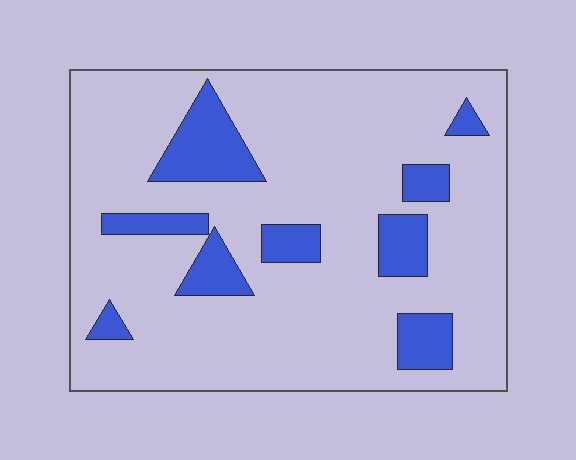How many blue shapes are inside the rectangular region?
9.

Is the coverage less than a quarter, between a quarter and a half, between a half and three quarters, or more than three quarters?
Less than a quarter.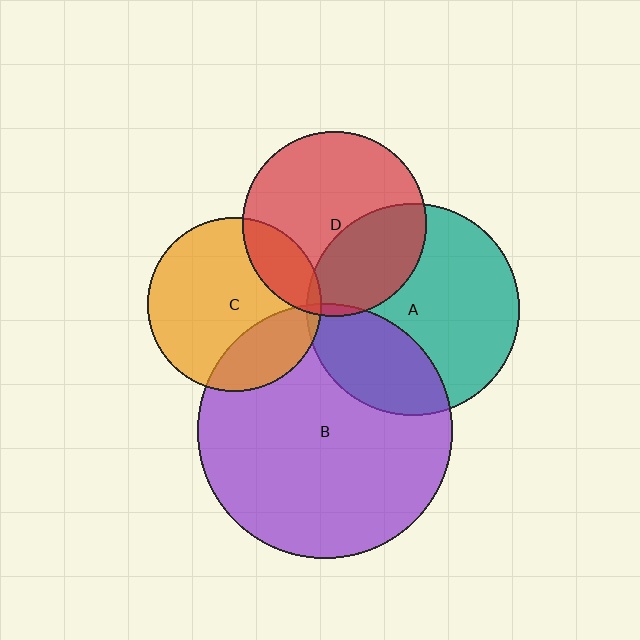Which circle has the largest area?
Circle B (purple).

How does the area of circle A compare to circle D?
Approximately 1.3 times.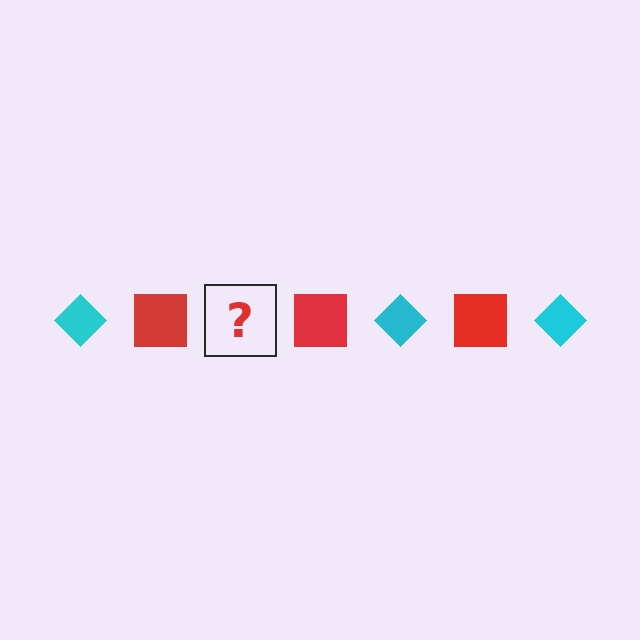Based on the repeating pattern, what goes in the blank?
The blank should be a cyan diamond.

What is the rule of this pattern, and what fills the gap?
The rule is that the pattern alternates between cyan diamond and red square. The gap should be filled with a cyan diamond.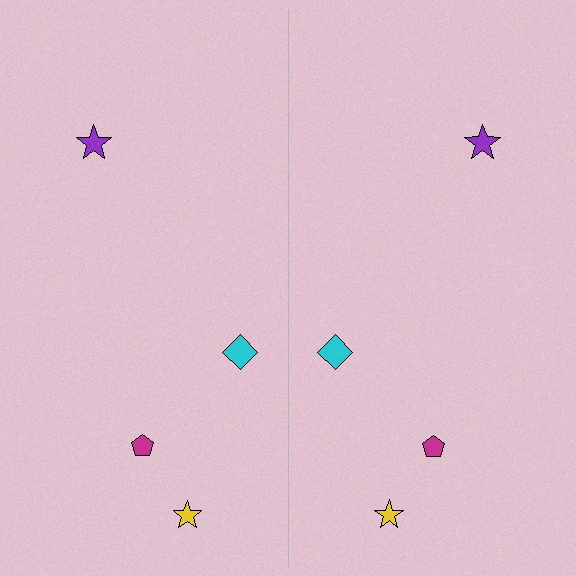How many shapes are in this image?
There are 8 shapes in this image.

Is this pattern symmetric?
Yes, this pattern has bilateral (reflection) symmetry.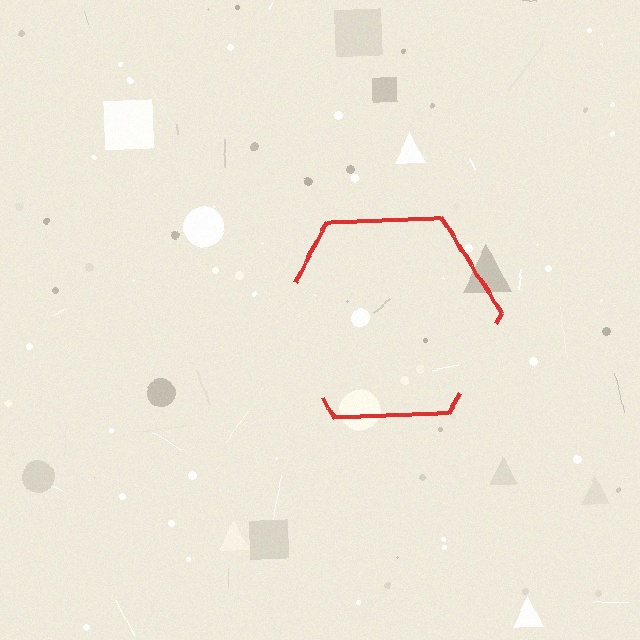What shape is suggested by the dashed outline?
The dashed outline suggests a hexagon.